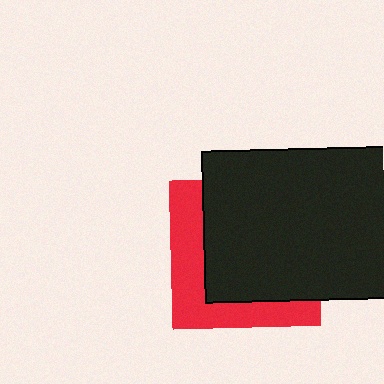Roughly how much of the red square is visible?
A small part of it is visible (roughly 35%).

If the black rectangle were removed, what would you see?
You would see the complete red square.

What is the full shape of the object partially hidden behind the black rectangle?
The partially hidden object is a red square.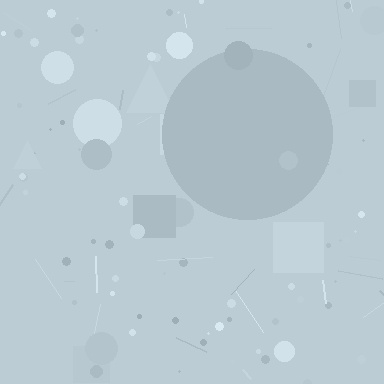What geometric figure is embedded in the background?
A circle is embedded in the background.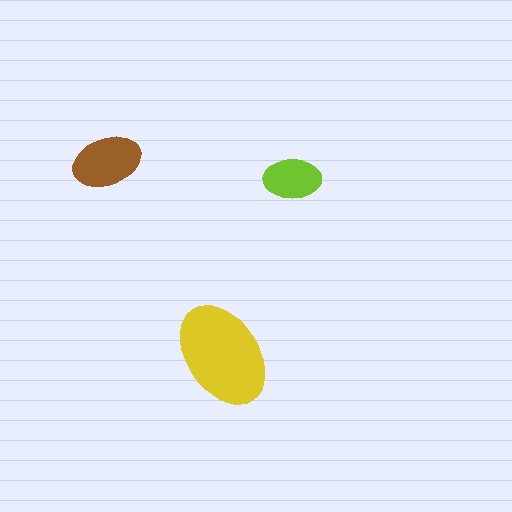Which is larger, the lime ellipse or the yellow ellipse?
The yellow one.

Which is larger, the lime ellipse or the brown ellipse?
The brown one.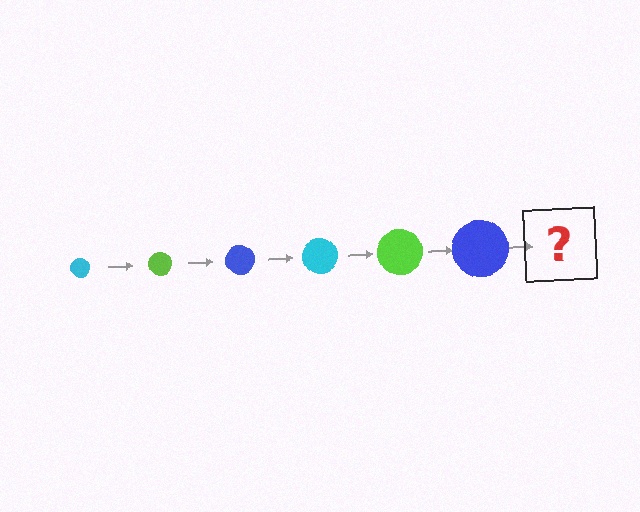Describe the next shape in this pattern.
It should be a cyan circle, larger than the previous one.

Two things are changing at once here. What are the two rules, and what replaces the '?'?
The two rules are that the circle grows larger each step and the color cycles through cyan, lime, and blue. The '?' should be a cyan circle, larger than the previous one.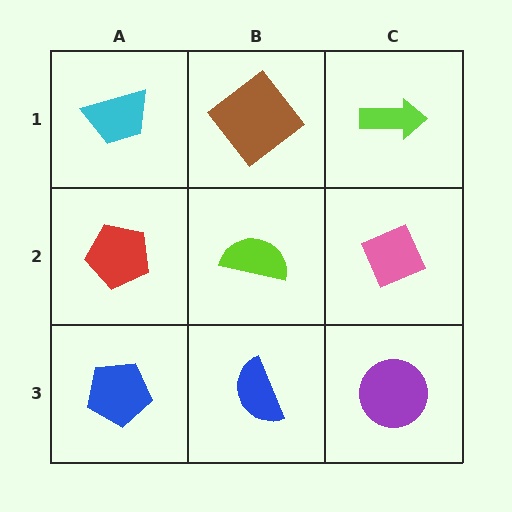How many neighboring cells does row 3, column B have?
3.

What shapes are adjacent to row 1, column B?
A lime semicircle (row 2, column B), a cyan trapezoid (row 1, column A), a lime arrow (row 1, column C).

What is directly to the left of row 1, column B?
A cyan trapezoid.